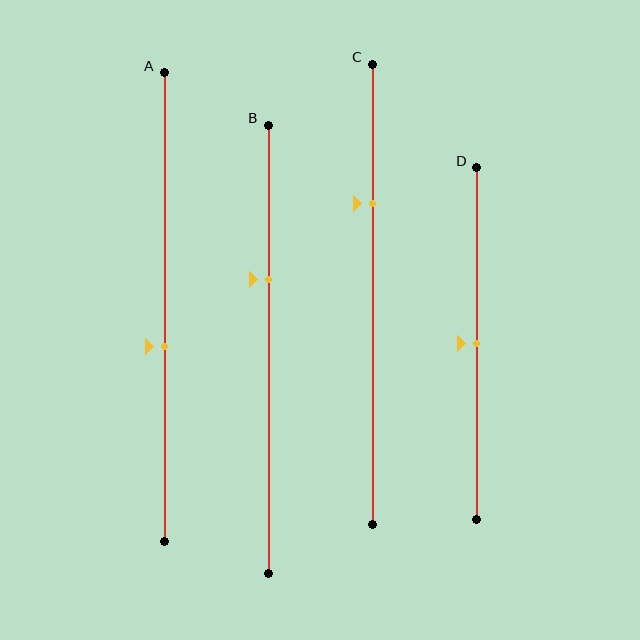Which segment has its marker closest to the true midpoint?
Segment D has its marker closest to the true midpoint.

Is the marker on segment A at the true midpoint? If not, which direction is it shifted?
No, the marker on segment A is shifted downward by about 8% of the segment length.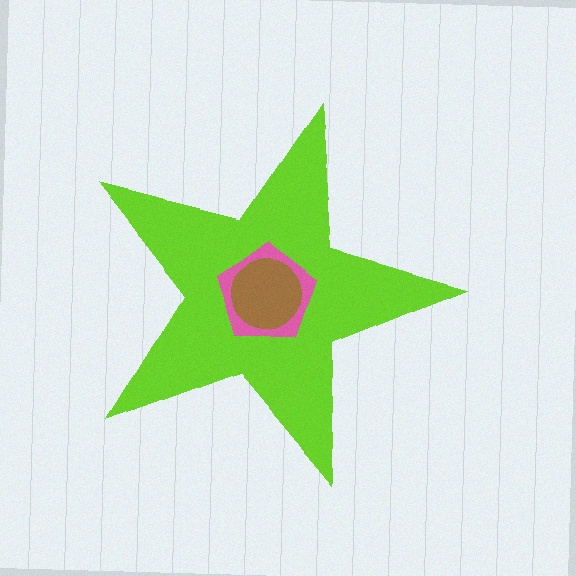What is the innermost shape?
The brown circle.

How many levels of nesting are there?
3.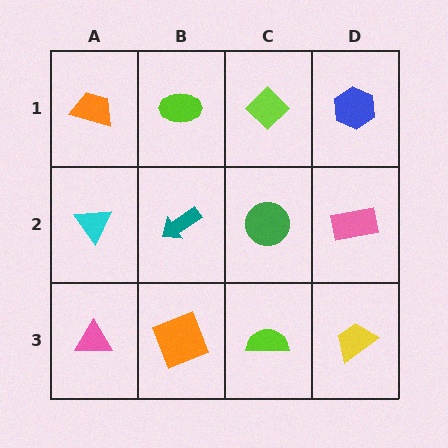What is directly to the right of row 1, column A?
A lime ellipse.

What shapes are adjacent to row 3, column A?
A cyan triangle (row 2, column A), an orange square (row 3, column B).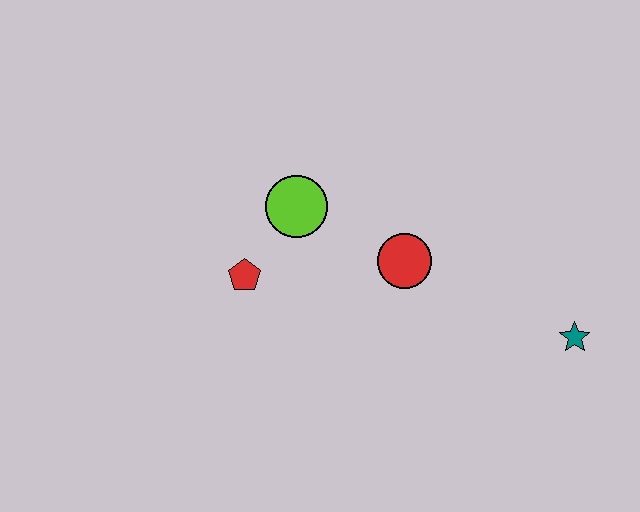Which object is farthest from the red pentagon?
The teal star is farthest from the red pentagon.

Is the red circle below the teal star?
No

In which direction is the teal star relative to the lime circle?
The teal star is to the right of the lime circle.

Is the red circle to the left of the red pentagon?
No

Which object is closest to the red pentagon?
The lime circle is closest to the red pentagon.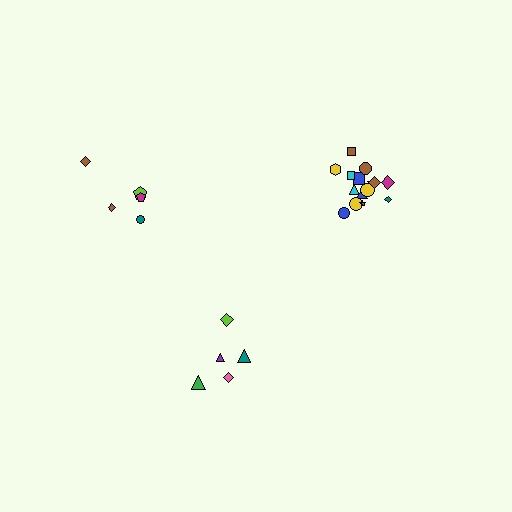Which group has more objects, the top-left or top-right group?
The top-right group.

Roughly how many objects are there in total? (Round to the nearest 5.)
Roughly 25 objects in total.